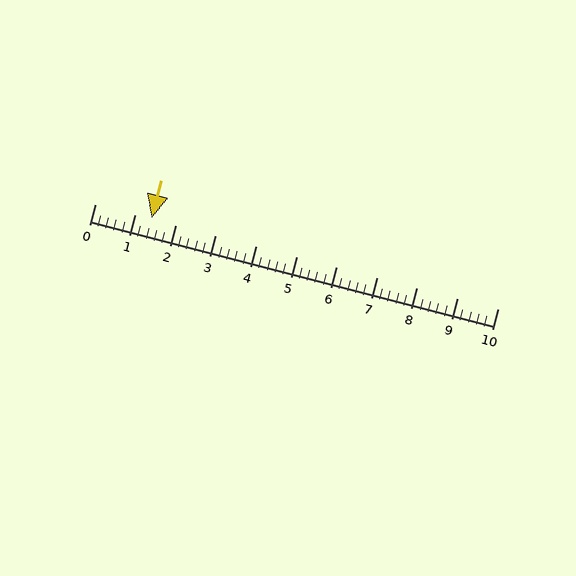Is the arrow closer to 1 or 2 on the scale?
The arrow is closer to 1.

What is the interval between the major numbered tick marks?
The major tick marks are spaced 1 units apart.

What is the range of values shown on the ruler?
The ruler shows values from 0 to 10.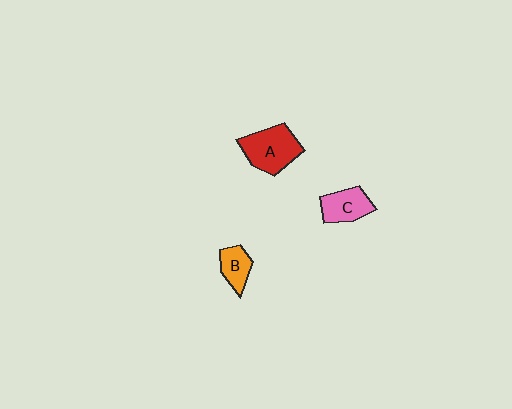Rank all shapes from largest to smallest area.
From largest to smallest: A (red), C (pink), B (orange).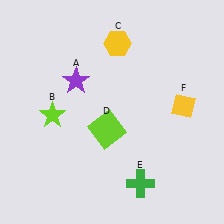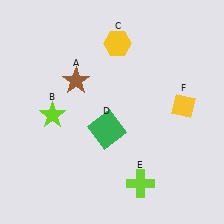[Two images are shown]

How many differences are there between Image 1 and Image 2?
There are 3 differences between the two images.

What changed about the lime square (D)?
In Image 1, D is lime. In Image 2, it changed to green.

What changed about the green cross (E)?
In Image 1, E is green. In Image 2, it changed to lime.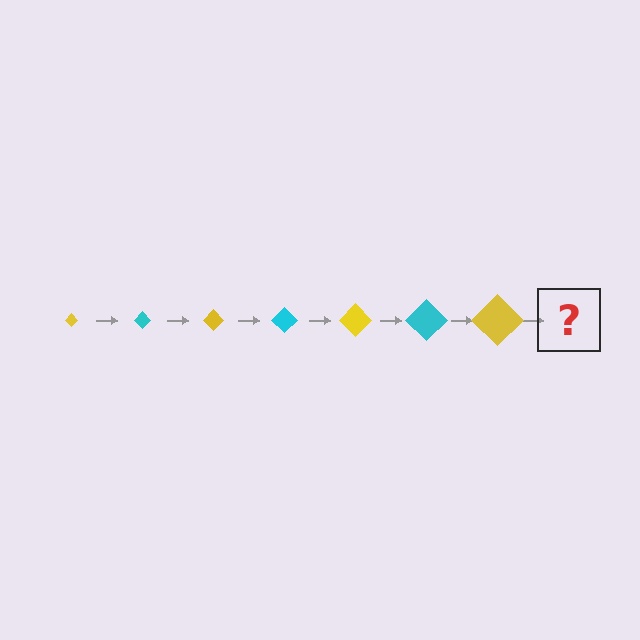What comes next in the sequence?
The next element should be a cyan diamond, larger than the previous one.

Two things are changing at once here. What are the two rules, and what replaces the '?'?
The two rules are that the diamond grows larger each step and the color cycles through yellow and cyan. The '?' should be a cyan diamond, larger than the previous one.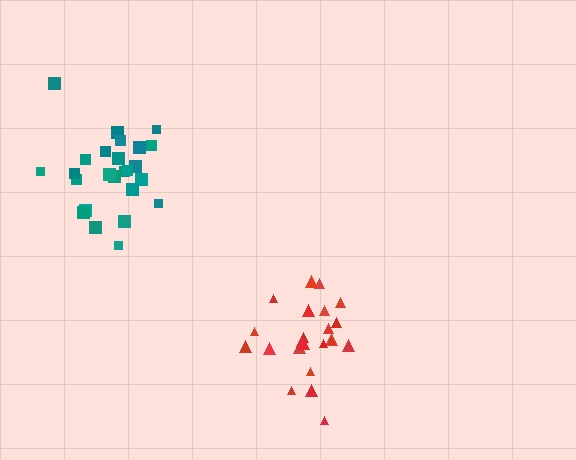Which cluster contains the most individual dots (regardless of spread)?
Teal (25).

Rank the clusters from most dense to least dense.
red, teal.